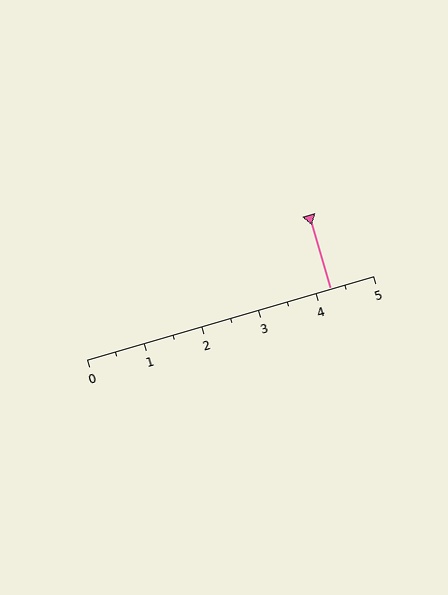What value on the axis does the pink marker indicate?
The marker indicates approximately 4.2.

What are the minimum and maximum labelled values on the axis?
The axis runs from 0 to 5.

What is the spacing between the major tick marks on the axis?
The major ticks are spaced 1 apart.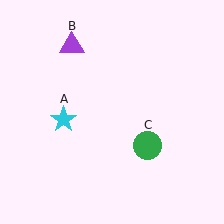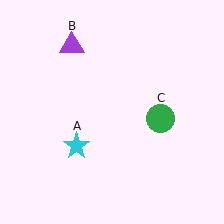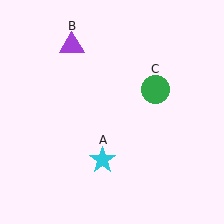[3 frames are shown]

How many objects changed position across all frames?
2 objects changed position: cyan star (object A), green circle (object C).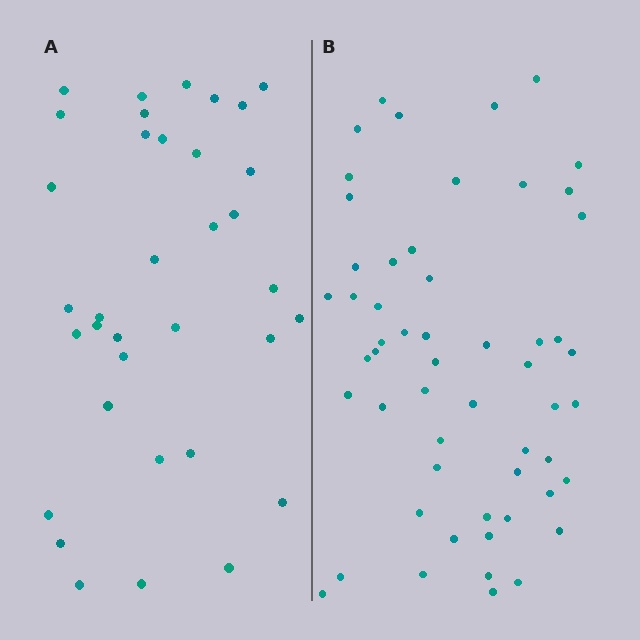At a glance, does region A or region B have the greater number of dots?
Region B (the right region) has more dots.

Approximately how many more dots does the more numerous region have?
Region B has approximately 20 more dots than region A.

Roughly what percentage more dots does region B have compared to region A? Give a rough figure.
About 55% more.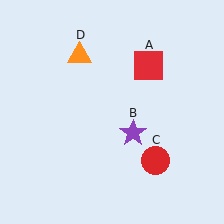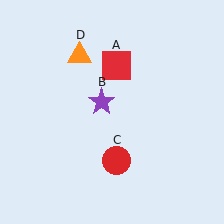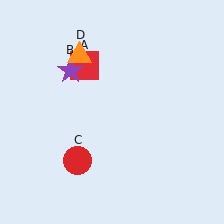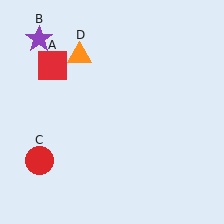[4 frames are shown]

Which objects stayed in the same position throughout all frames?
Orange triangle (object D) remained stationary.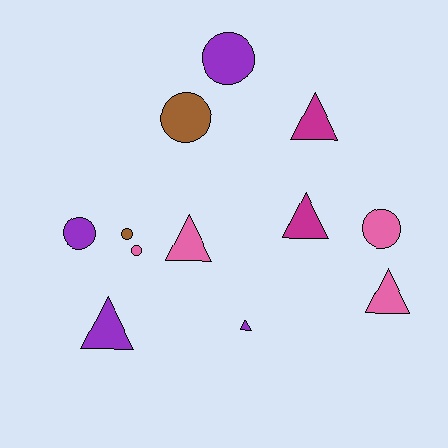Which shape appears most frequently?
Circle, with 6 objects.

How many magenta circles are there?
There are no magenta circles.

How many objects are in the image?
There are 12 objects.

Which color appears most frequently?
Purple, with 4 objects.